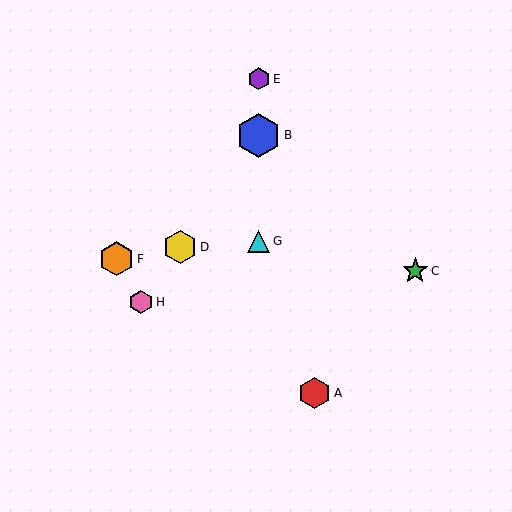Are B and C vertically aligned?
No, B is at x≈259 and C is at x≈415.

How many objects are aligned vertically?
3 objects (B, E, G) are aligned vertically.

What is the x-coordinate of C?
Object C is at x≈415.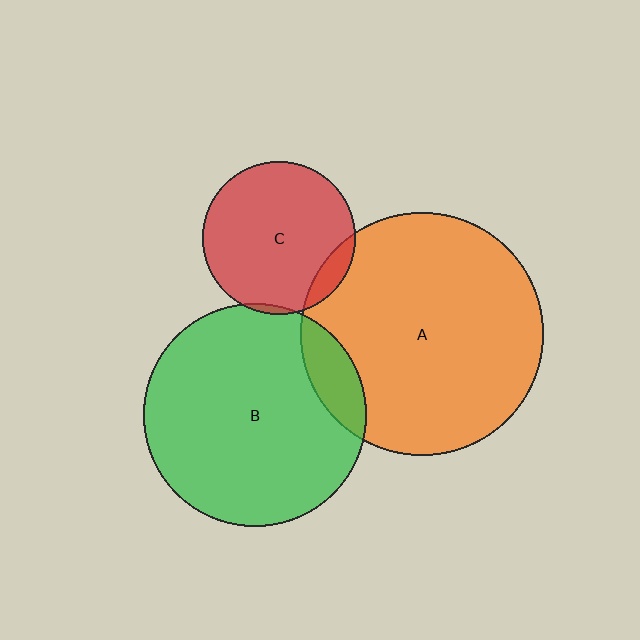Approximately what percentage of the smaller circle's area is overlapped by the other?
Approximately 5%.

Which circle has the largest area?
Circle A (orange).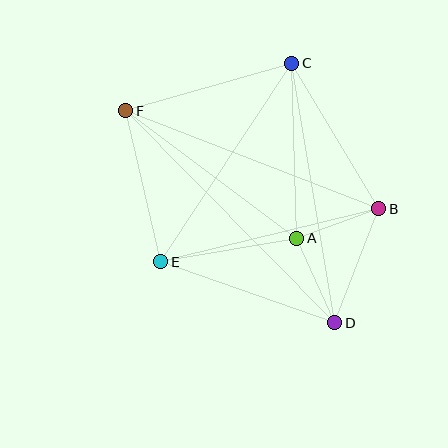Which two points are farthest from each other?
Points D and F are farthest from each other.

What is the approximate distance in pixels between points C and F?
The distance between C and F is approximately 173 pixels.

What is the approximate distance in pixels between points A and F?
The distance between A and F is approximately 214 pixels.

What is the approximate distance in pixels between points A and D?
The distance between A and D is approximately 93 pixels.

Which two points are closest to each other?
Points A and B are closest to each other.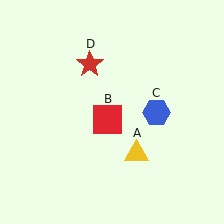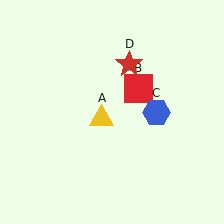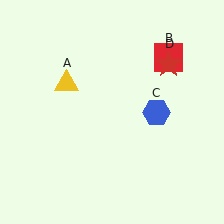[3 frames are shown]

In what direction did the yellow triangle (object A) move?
The yellow triangle (object A) moved up and to the left.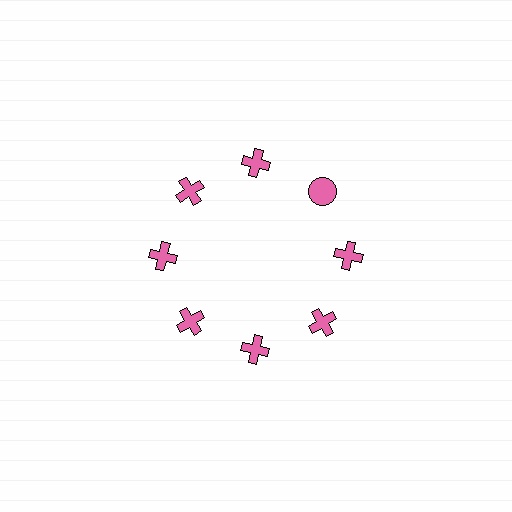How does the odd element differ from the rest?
It has a different shape: circle instead of cross.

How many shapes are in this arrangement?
There are 8 shapes arranged in a ring pattern.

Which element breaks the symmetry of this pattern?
The pink circle at roughly the 2 o'clock position breaks the symmetry. All other shapes are pink crosses.